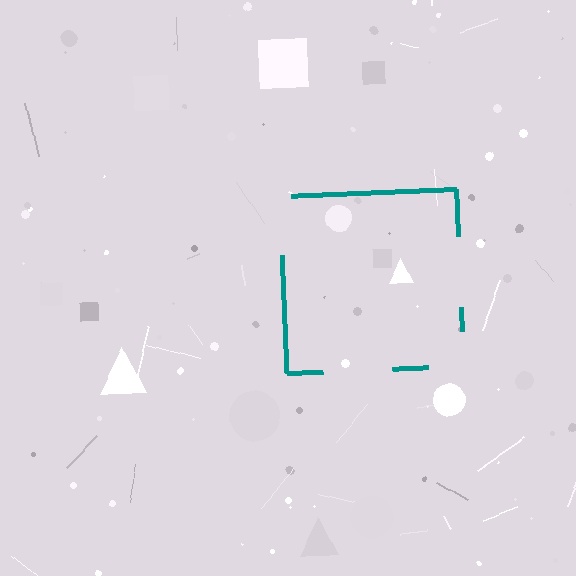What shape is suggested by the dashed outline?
The dashed outline suggests a square.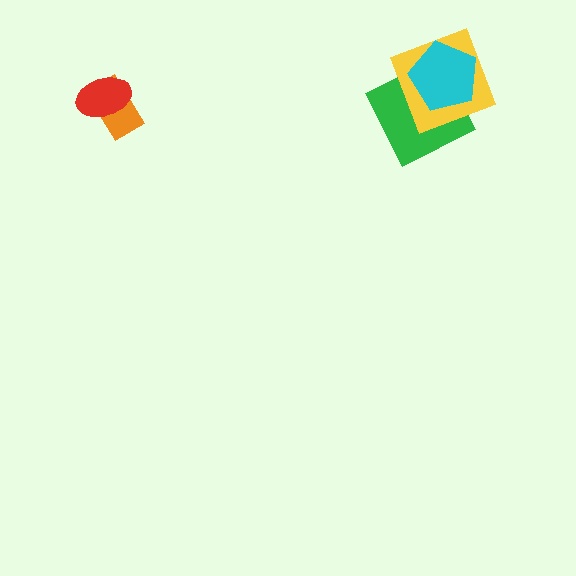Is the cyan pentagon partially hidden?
No, no other shape covers it.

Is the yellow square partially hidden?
Yes, it is partially covered by another shape.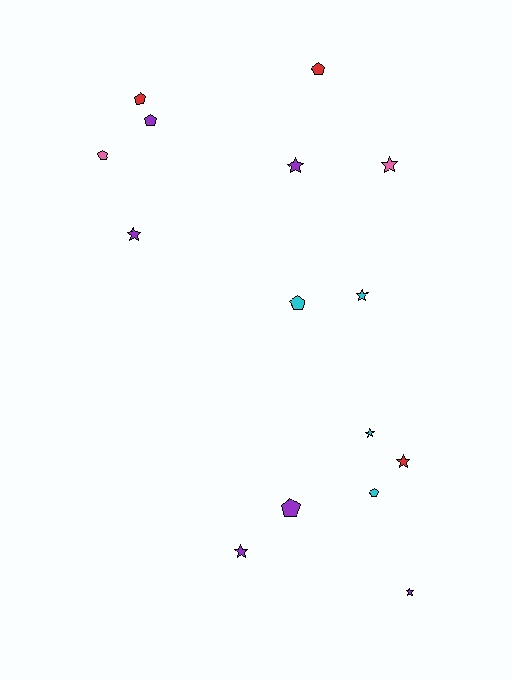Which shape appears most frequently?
Star, with 8 objects.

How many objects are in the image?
There are 15 objects.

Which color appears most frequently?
Purple, with 6 objects.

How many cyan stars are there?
There are 2 cyan stars.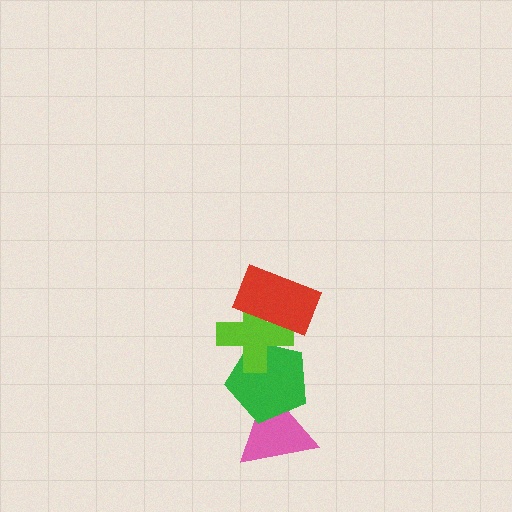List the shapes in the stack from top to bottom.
From top to bottom: the red rectangle, the lime cross, the green pentagon, the pink triangle.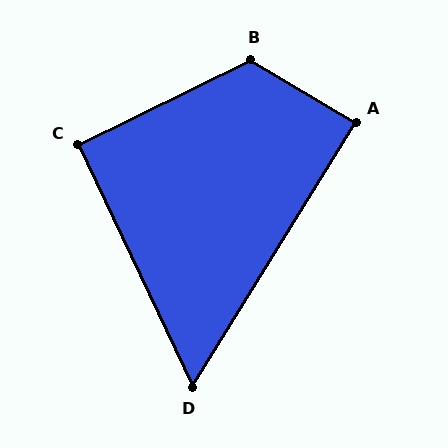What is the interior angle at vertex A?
Approximately 89 degrees (approximately right).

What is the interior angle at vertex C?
Approximately 91 degrees (approximately right).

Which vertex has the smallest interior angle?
D, at approximately 57 degrees.